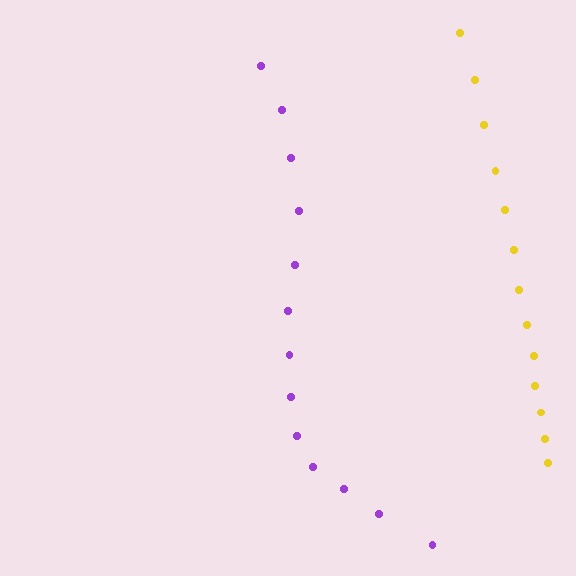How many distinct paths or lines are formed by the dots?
There are 2 distinct paths.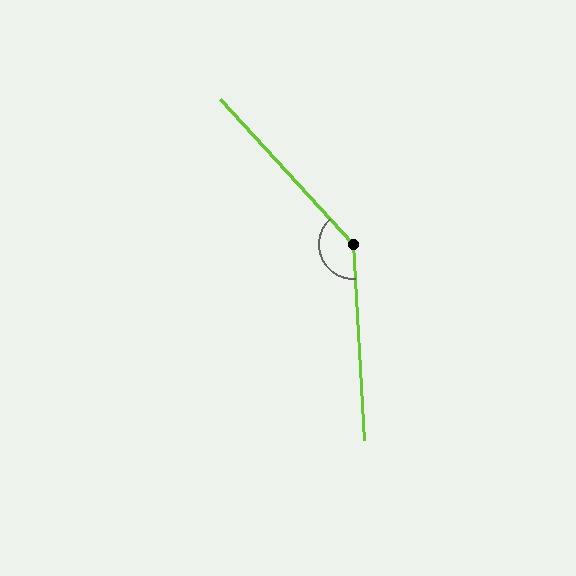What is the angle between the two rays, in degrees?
Approximately 140 degrees.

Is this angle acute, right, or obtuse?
It is obtuse.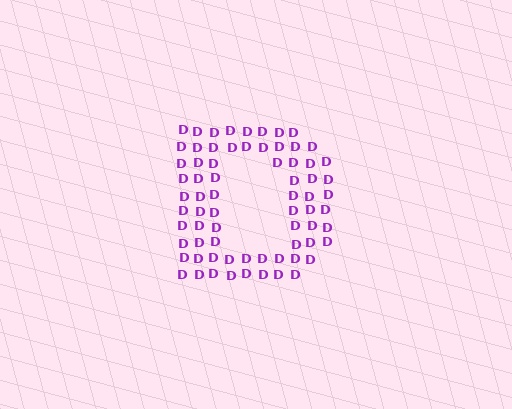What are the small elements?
The small elements are letter D's.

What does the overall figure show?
The overall figure shows the letter D.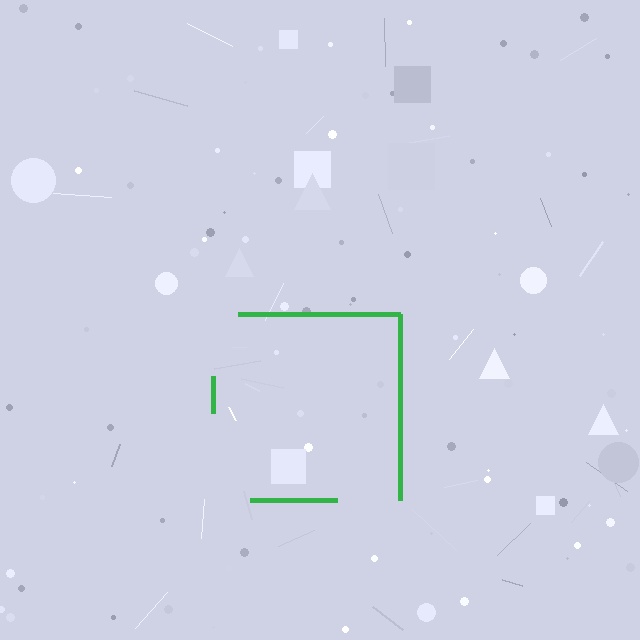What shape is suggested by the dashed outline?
The dashed outline suggests a square.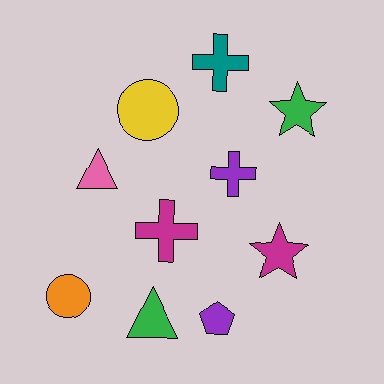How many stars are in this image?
There are 2 stars.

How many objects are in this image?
There are 10 objects.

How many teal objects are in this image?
There is 1 teal object.